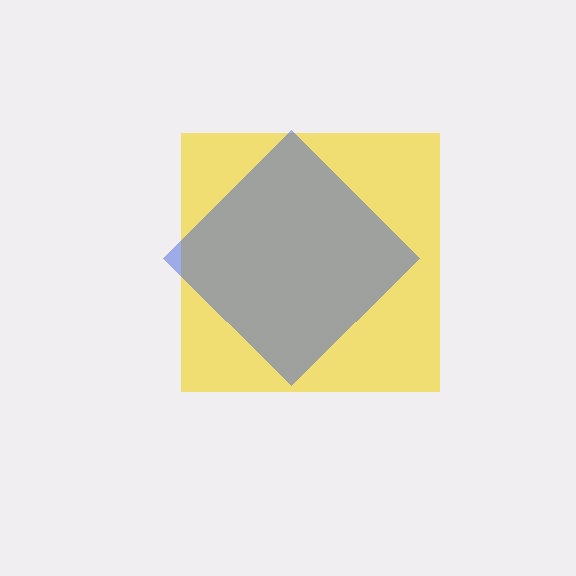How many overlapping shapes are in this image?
There are 2 overlapping shapes in the image.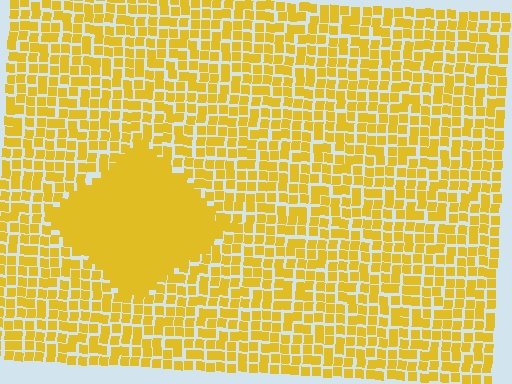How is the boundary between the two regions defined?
The boundary is defined by a change in element density (approximately 1.9x ratio). All elements are the same color, size, and shape.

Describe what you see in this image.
The image contains small yellow elements arranged at two different densities. A diamond-shaped region is visible where the elements are more densely packed than the surrounding area.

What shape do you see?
I see a diamond.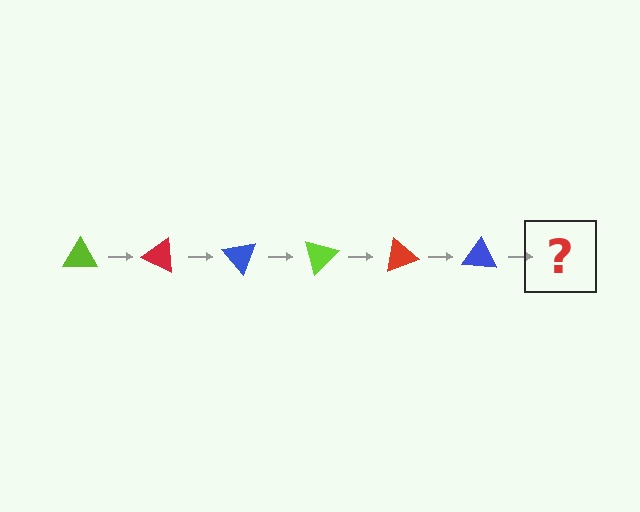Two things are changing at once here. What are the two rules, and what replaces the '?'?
The two rules are that it rotates 25 degrees each step and the color cycles through lime, red, and blue. The '?' should be a lime triangle, rotated 150 degrees from the start.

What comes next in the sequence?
The next element should be a lime triangle, rotated 150 degrees from the start.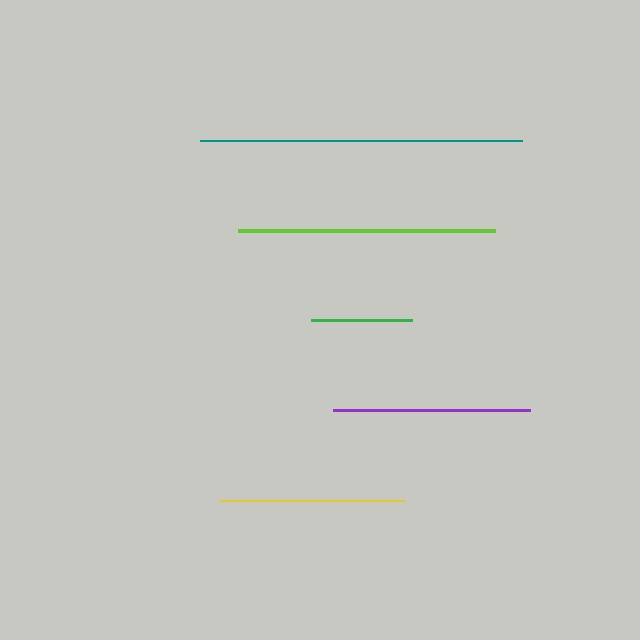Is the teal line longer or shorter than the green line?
The teal line is longer than the green line.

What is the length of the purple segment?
The purple segment is approximately 197 pixels long.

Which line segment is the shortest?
The green line is the shortest at approximately 101 pixels.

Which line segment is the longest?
The teal line is the longest at approximately 322 pixels.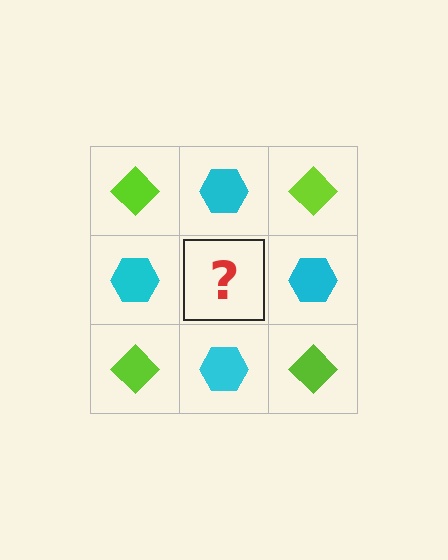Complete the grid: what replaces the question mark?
The question mark should be replaced with a lime diamond.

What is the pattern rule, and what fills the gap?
The rule is that it alternates lime diamond and cyan hexagon in a checkerboard pattern. The gap should be filled with a lime diamond.